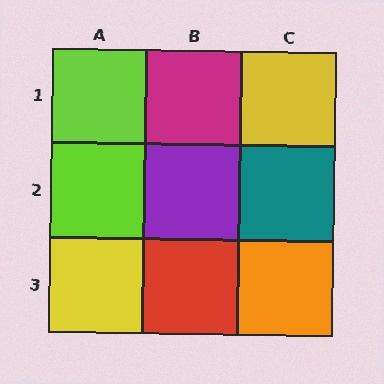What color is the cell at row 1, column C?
Yellow.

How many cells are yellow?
2 cells are yellow.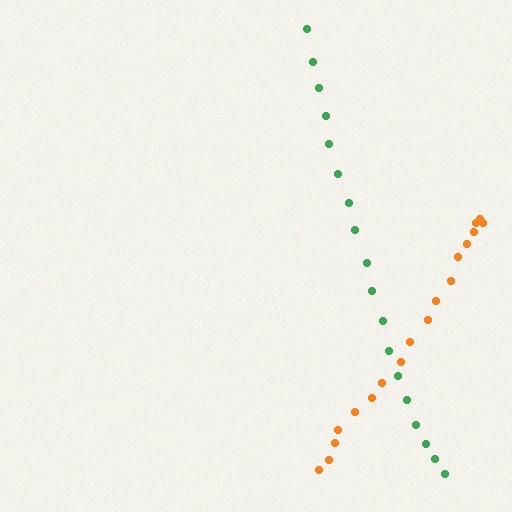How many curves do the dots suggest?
There are 2 distinct paths.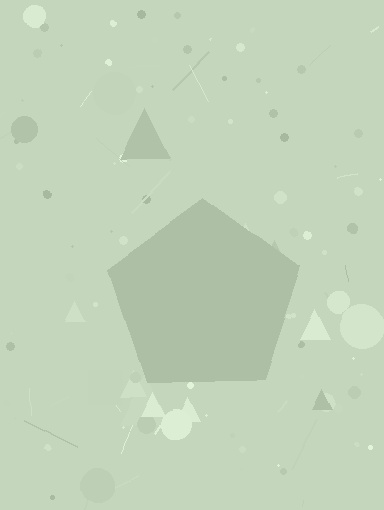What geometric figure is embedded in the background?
A pentagon is embedded in the background.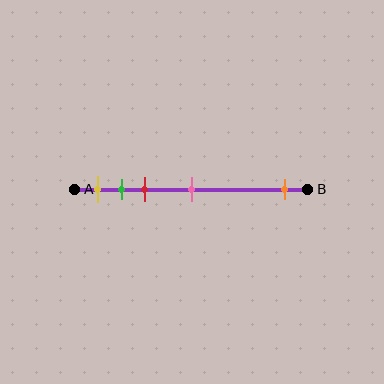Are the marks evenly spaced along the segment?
No, the marks are not evenly spaced.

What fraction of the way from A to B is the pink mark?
The pink mark is approximately 50% (0.5) of the way from A to B.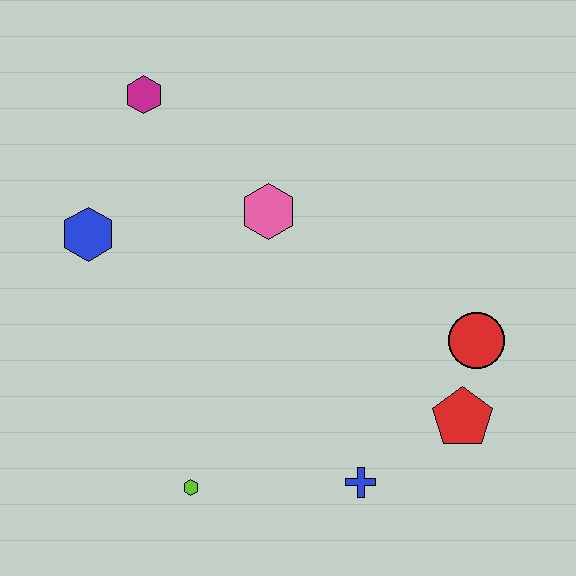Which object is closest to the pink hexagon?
The magenta hexagon is closest to the pink hexagon.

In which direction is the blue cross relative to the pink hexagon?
The blue cross is below the pink hexagon.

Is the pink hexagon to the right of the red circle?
No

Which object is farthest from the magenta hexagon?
The red pentagon is farthest from the magenta hexagon.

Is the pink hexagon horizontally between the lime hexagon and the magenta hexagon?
No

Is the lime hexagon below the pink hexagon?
Yes